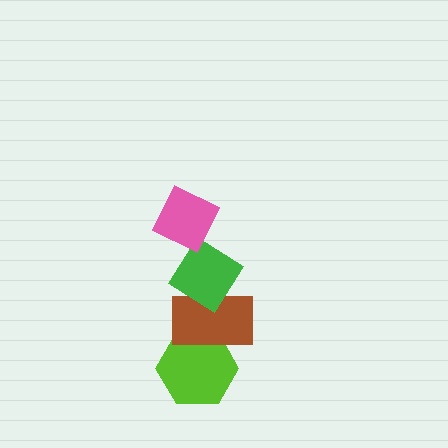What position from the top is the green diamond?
The green diamond is 2nd from the top.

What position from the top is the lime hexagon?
The lime hexagon is 4th from the top.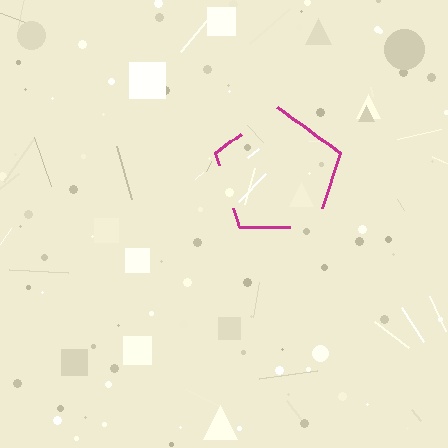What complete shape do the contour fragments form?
The contour fragments form a pentagon.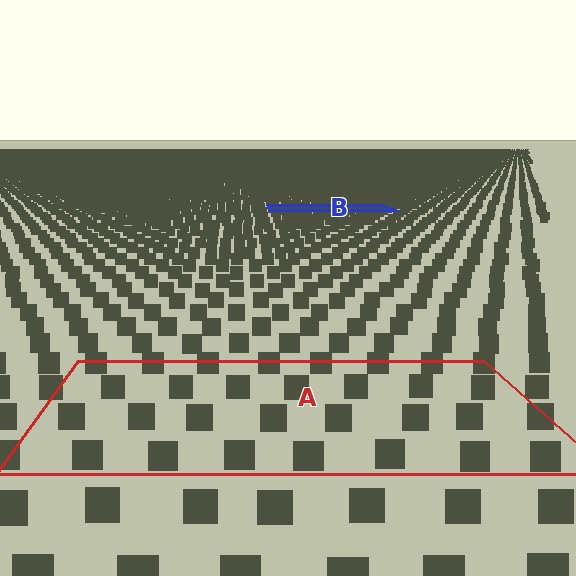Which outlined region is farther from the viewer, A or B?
Region B is farther from the viewer — the texture elements inside it appear smaller and more densely packed.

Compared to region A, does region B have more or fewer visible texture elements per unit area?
Region B has more texture elements per unit area — they are packed more densely because it is farther away.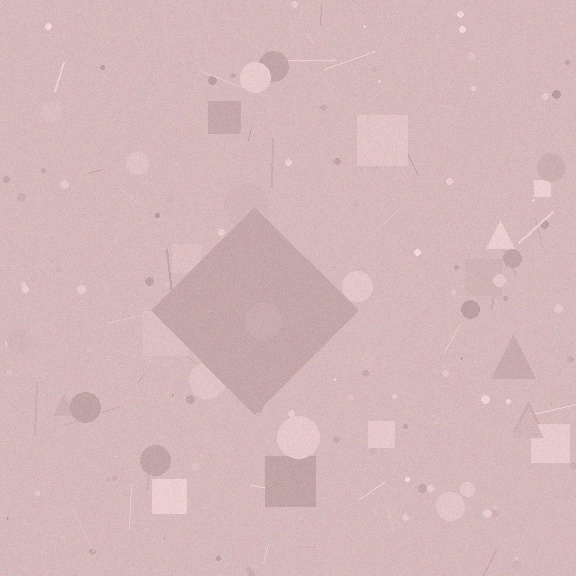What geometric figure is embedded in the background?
A diamond is embedded in the background.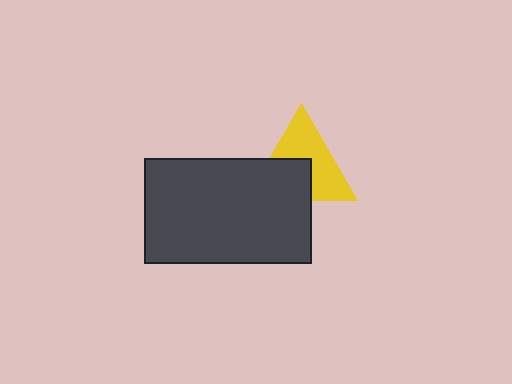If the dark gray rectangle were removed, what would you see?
You would see the complete yellow triangle.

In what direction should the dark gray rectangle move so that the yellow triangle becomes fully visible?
The dark gray rectangle should move down. That is the shortest direction to clear the overlap and leave the yellow triangle fully visible.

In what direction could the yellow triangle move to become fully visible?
The yellow triangle could move up. That would shift it out from behind the dark gray rectangle entirely.